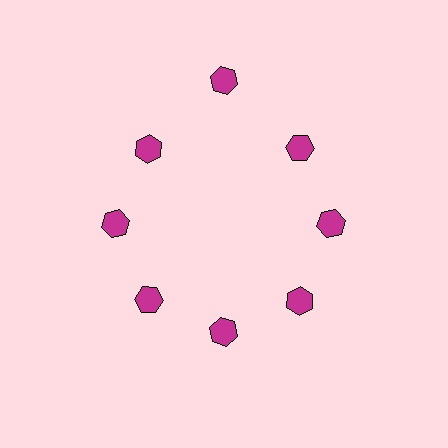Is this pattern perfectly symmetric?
No. The 8 magenta hexagons are arranged in a ring, but one element near the 12 o'clock position is pushed outward from the center, breaking the 8-fold rotational symmetry.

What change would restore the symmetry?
The symmetry would be restored by moving it inward, back onto the ring so that all 8 hexagons sit at equal angles and equal distance from the center.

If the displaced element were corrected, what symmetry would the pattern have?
It would have 8-fold rotational symmetry — the pattern would map onto itself every 45 degrees.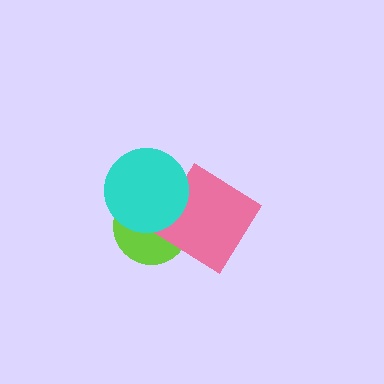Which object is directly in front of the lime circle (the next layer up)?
The pink diamond is directly in front of the lime circle.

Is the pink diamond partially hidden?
Yes, it is partially covered by another shape.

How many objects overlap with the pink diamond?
2 objects overlap with the pink diamond.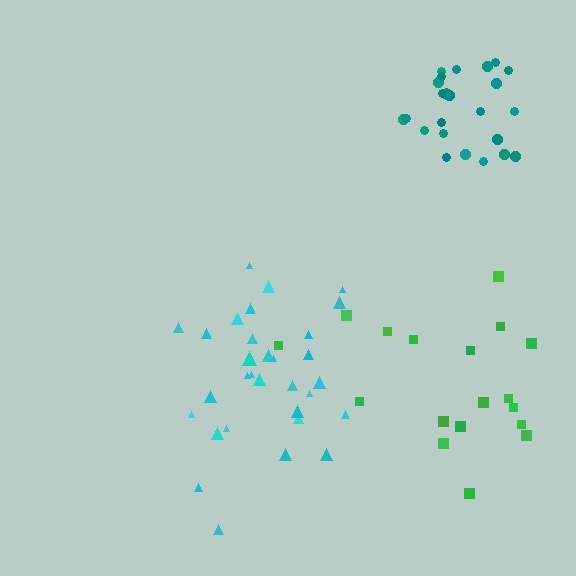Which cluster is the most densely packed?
Teal.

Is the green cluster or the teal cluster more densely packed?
Teal.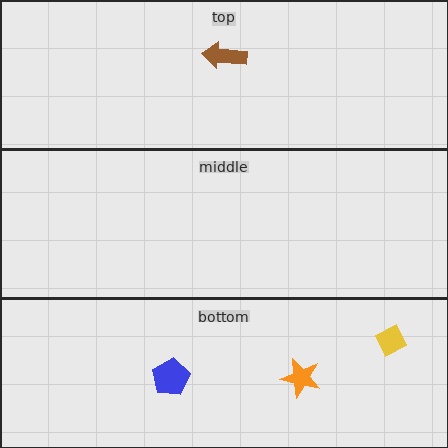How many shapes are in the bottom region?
3.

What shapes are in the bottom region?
The yellow diamond, the blue pentagon, the orange star.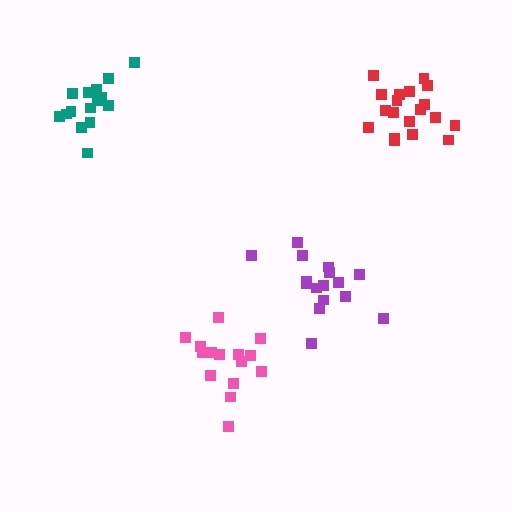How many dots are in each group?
Group 1: 15 dots, Group 2: 19 dots, Group 3: 15 dots, Group 4: 16 dots (65 total).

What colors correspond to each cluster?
The clusters are colored: teal, red, pink, purple.